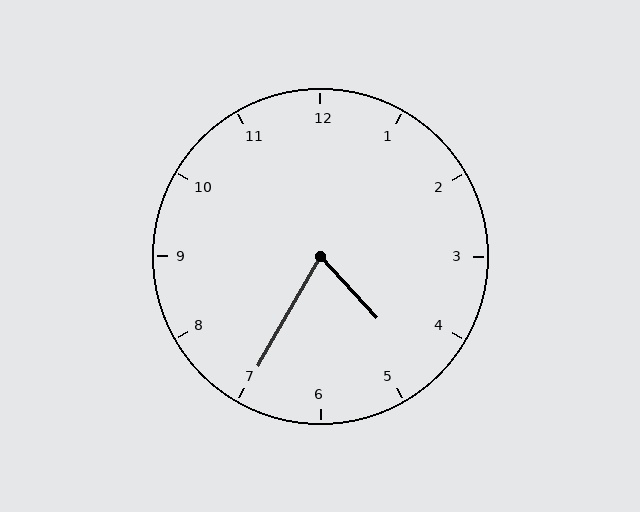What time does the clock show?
4:35.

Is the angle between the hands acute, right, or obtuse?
It is acute.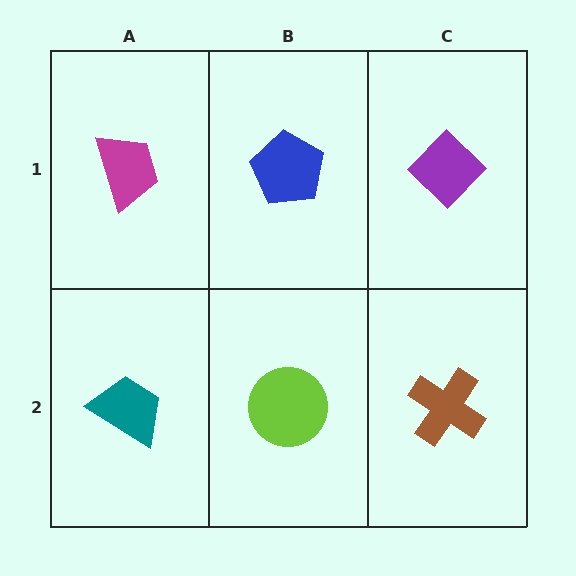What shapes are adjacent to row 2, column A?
A magenta trapezoid (row 1, column A), a lime circle (row 2, column B).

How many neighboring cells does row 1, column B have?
3.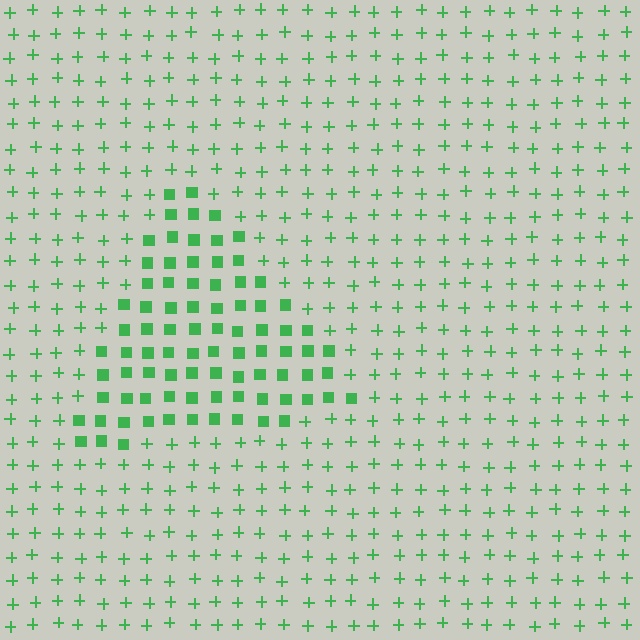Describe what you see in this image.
The image is filled with small green elements arranged in a uniform grid. A triangle-shaped region contains squares, while the surrounding area contains plus signs. The boundary is defined purely by the change in element shape.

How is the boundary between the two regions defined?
The boundary is defined by a change in element shape: squares inside vs. plus signs outside. All elements share the same color and spacing.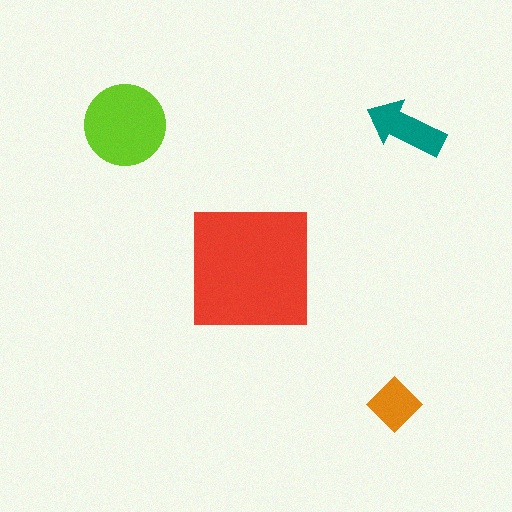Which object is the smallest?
The orange diamond.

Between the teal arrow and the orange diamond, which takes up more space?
The teal arrow.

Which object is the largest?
The red square.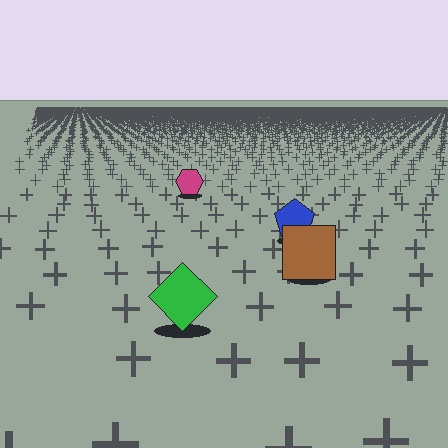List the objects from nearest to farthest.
From nearest to farthest: the green diamond, the brown square, the blue pentagon, the magenta hexagon.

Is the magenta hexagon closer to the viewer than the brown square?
No. The brown square is closer — you can tell from the texture gradient: the ground texture is coarser near it.